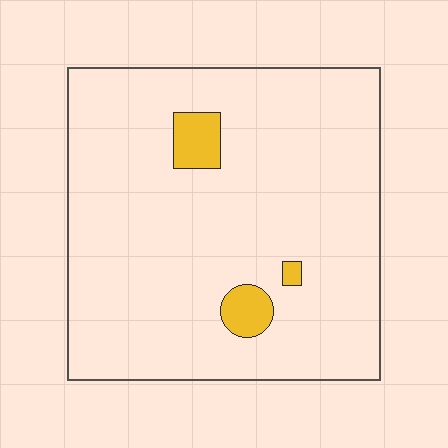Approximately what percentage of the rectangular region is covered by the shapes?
Approximately 5%.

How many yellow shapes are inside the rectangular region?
3.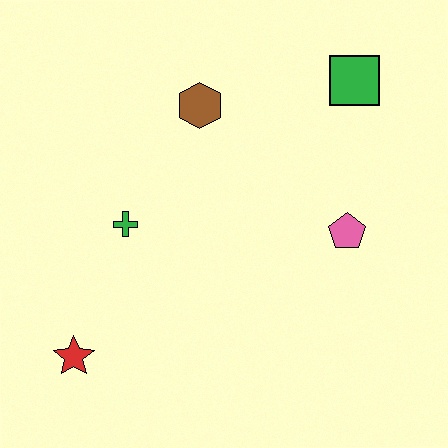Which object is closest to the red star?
The green cross is closest to the red star.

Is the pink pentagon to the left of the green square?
Yes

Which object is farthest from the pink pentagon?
The red star is farthest from the pink pentagon.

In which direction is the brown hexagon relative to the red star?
The brown hexagon is above the red star.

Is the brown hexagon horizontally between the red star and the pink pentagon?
Yes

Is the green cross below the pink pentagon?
No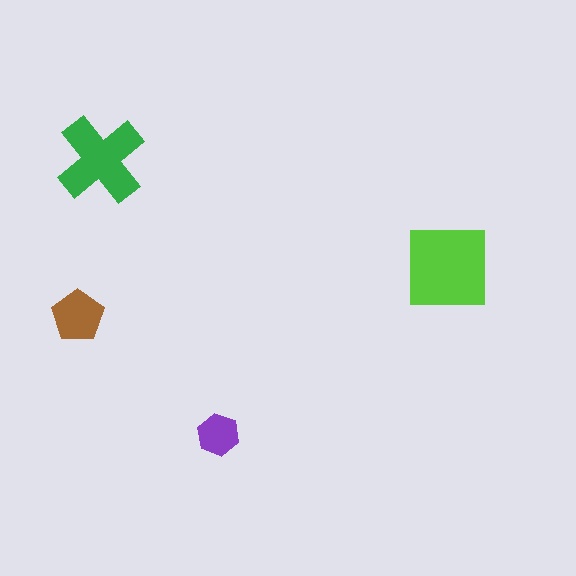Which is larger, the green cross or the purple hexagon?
The green cross.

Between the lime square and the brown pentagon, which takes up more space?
The lime square.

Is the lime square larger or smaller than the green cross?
Larger.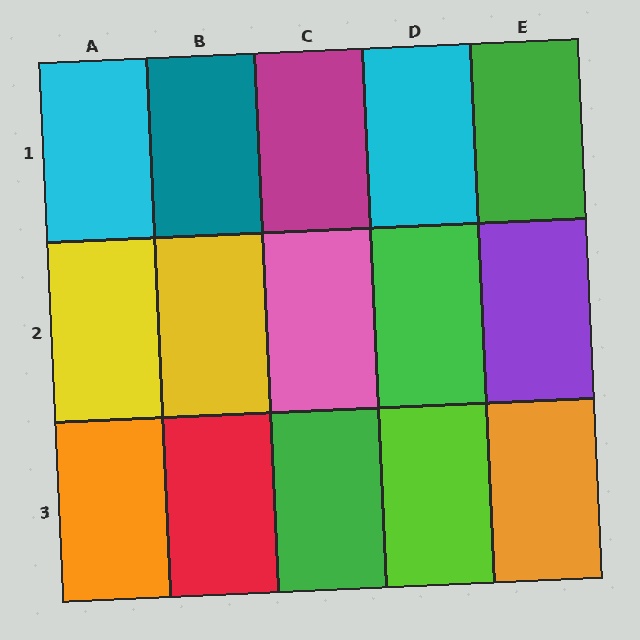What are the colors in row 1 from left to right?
Cyan, teal, magenta, cyan, green.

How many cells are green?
3 cells are green.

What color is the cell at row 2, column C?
Pink.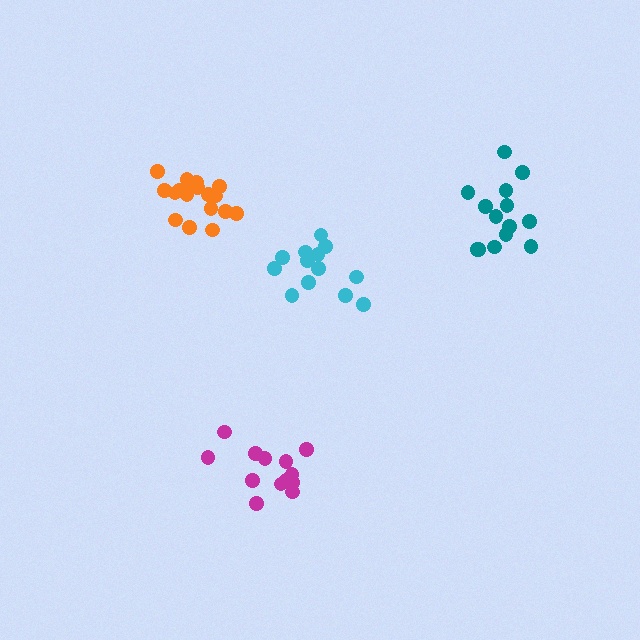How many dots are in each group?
Group 1: 18 dots, Group 2: 13 dots, Group 3: 13 dots, Group 4: 14 dots (58 total).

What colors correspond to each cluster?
The clusters are colored: orange, magenta, cyan, teal.